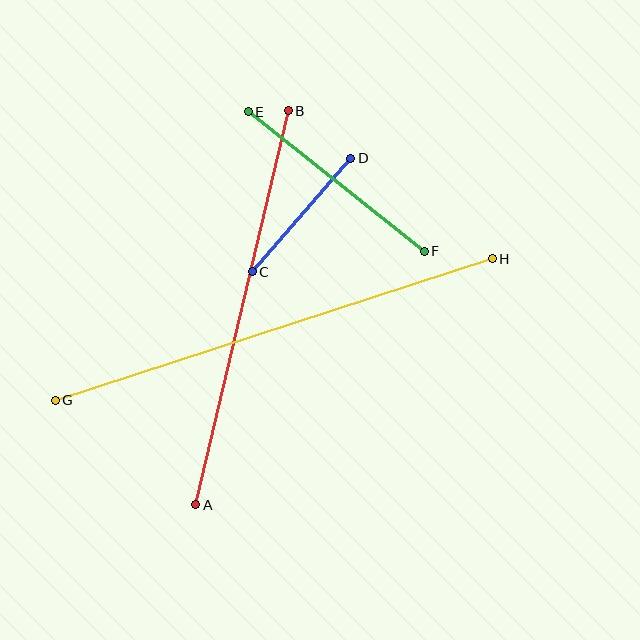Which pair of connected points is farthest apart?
Points G and H are farthest apart.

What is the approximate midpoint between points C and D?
The midpoint is at approximately (302, 215) pixels.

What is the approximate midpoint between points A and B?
The midpoint is at approximately (242, 308) pixels.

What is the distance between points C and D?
The distance is approximately 151 pixels.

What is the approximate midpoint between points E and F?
The midpoint is at approximately (336, 181) pixels.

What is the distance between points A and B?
The distance is approximately 405 pixels.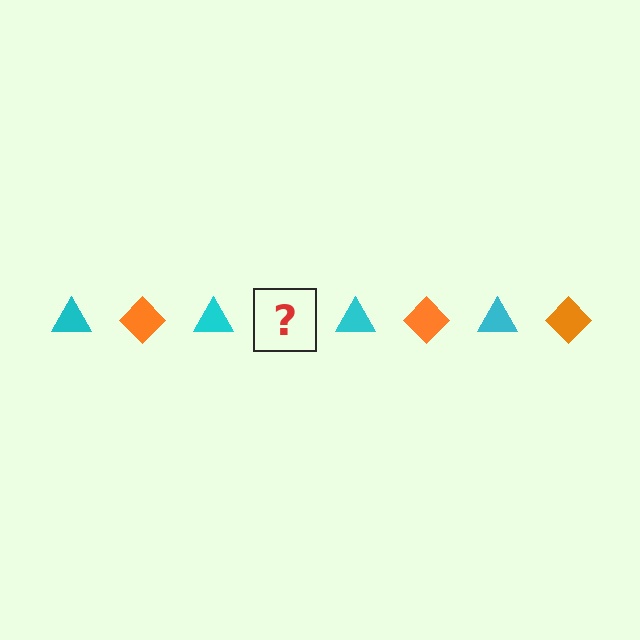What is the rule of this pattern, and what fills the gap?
The rule is that the pattern alternates between cyan triangle and orange diamond. The gap should be filled with an orange diamond.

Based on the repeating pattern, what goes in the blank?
The blank should be an orange diamond.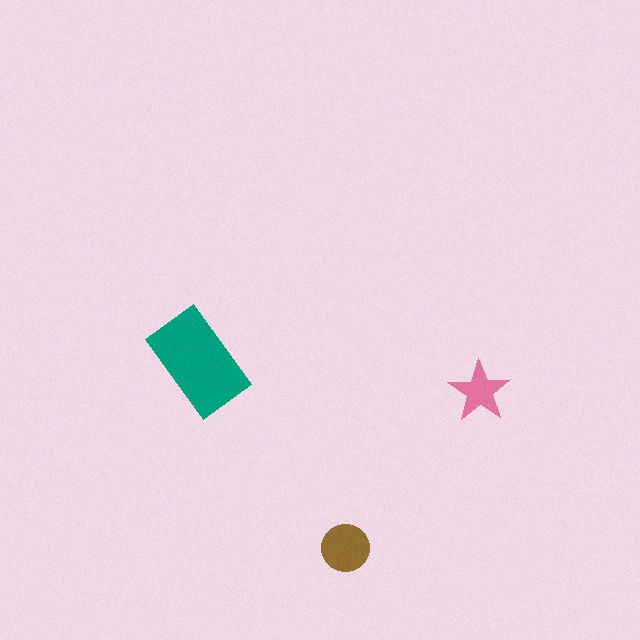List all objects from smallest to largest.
The pink star, the brown circle, the teal rectangle.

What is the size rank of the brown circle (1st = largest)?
2nd.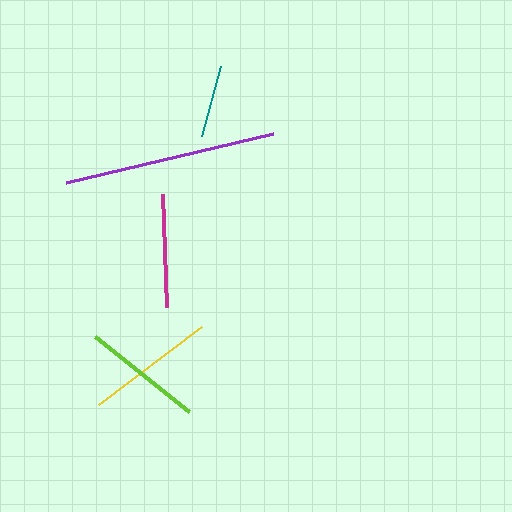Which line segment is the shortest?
The teal line is the shortest at approximately 72 pixels.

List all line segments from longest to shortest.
From longest to shortest: purple, yellow, lime, magenta, teal.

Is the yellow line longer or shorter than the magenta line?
The yellow line is longer than the magenta line.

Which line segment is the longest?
The purple line is the longest at approximately 213 pixels.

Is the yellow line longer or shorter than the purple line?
The purple line is longer than the yellow line.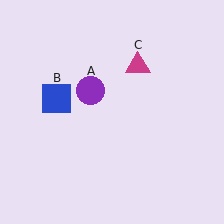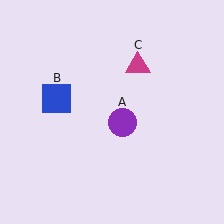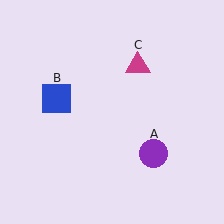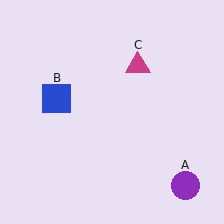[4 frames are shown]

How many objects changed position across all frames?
1 object changed position: purple circle (object A).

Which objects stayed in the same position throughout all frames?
Blue square (object B) and magenta triangle (object C) remained stationary.